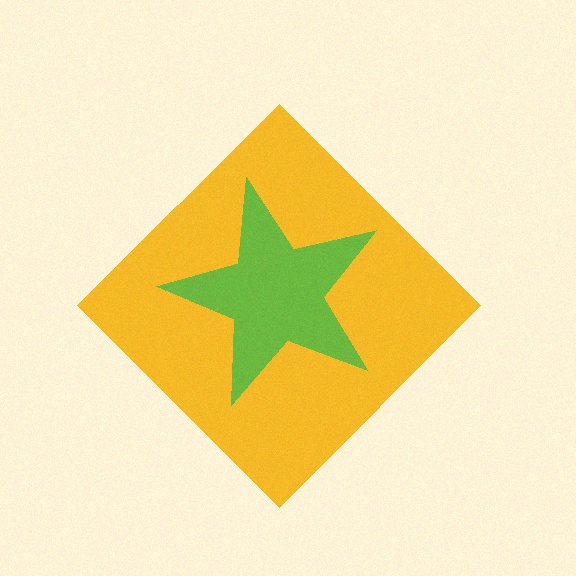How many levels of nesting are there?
2.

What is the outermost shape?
The yellow diamond.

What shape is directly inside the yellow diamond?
The lime star.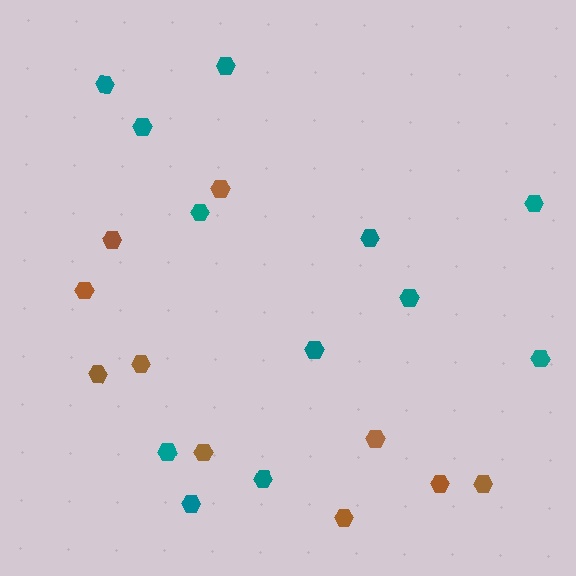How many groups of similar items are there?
There are 2 groups: one group of teal hexagons (12) and one group of brown hexagons (10).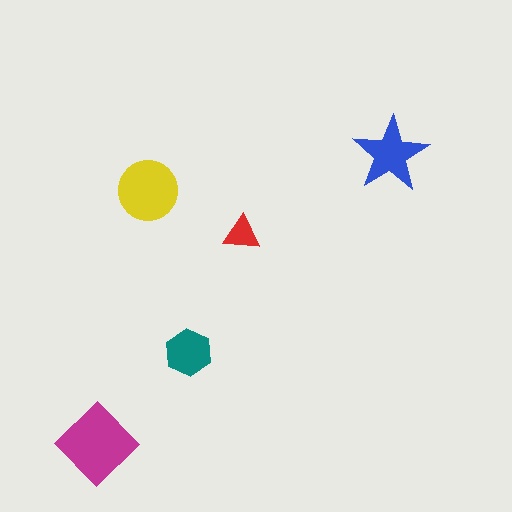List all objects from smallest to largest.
The red triangle, the teal hexagon, the blue star, the yellow circle, the magenta diamond.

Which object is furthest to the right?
The blue star is rightmost.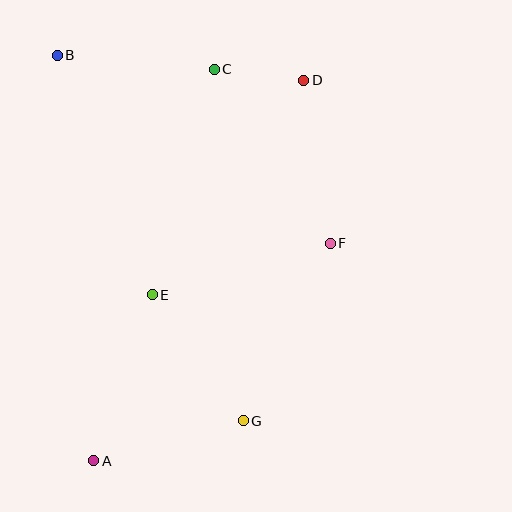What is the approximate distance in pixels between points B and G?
The distance between B and G is approximately 410 pixels.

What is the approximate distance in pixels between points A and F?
The distance between A and F is approximately 321 pixels.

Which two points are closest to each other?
Points C and D are closest to each other.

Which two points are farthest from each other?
Points A and D are farthest from each other.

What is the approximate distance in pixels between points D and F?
The distance between D and F is approximately 165 pixels.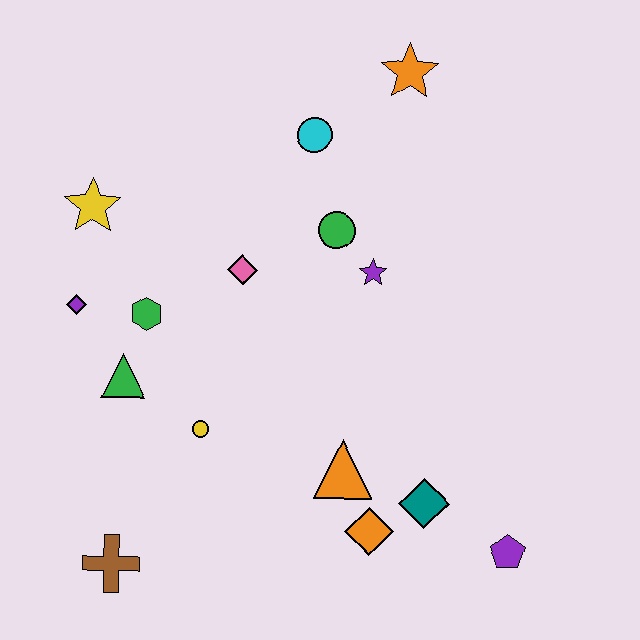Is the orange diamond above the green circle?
No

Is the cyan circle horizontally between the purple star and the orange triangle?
No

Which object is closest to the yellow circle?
The green triangle is closest to the yellow circle.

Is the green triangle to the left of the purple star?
Yes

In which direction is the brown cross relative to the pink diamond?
The brown cross is below the pink diamond.